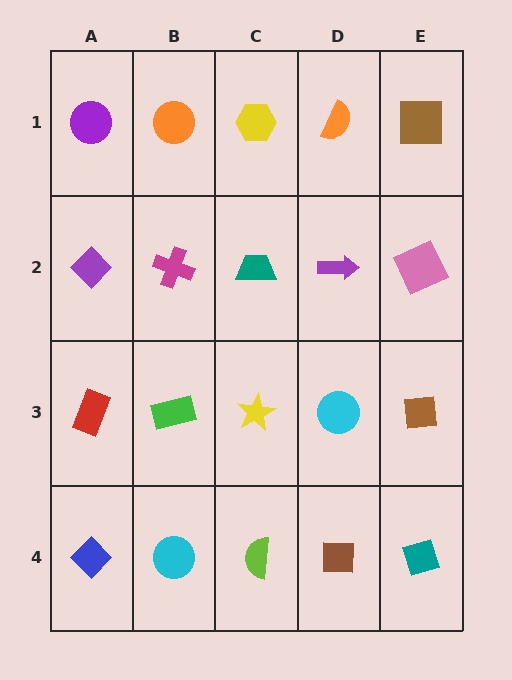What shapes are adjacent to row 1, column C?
A teal trapezoid (row 2, column C), an orange circle (row 1, column B), an orange semicircle (row 1, column D).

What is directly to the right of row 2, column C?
A purple arrow.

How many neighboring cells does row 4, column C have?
3.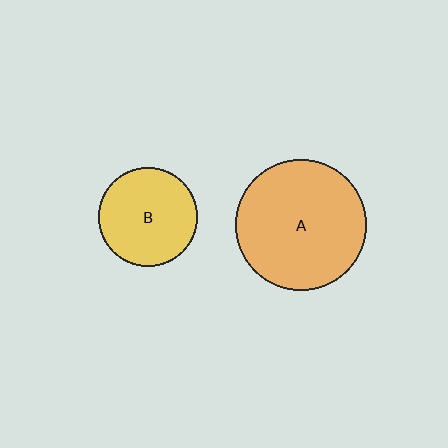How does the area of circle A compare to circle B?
Approximately 1.7 times.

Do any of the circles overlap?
No, none of the circles overlap.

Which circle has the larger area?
Circle A (orange).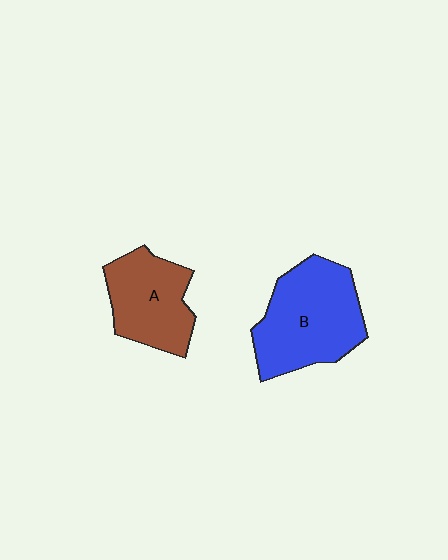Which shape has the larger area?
Shape B (blue).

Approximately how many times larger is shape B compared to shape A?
Approximately 1.4 times.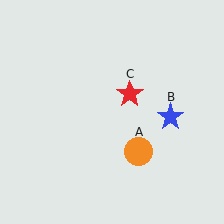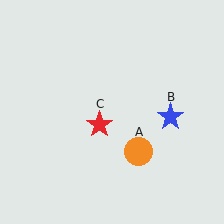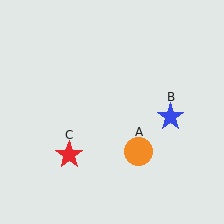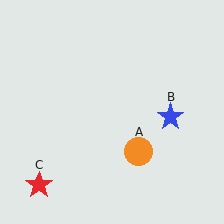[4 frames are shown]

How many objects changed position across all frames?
1 object changed position: red star (object C).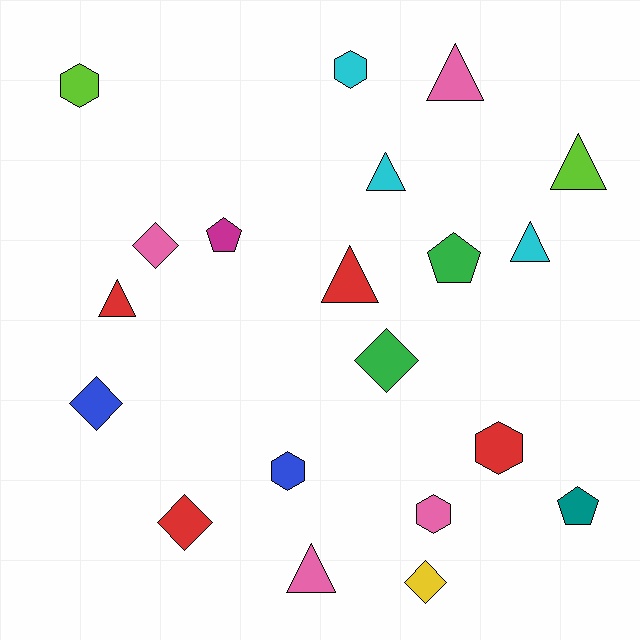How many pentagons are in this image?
There are 3 pentagons.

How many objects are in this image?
There are 20 objects.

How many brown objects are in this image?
There are no brown objects.